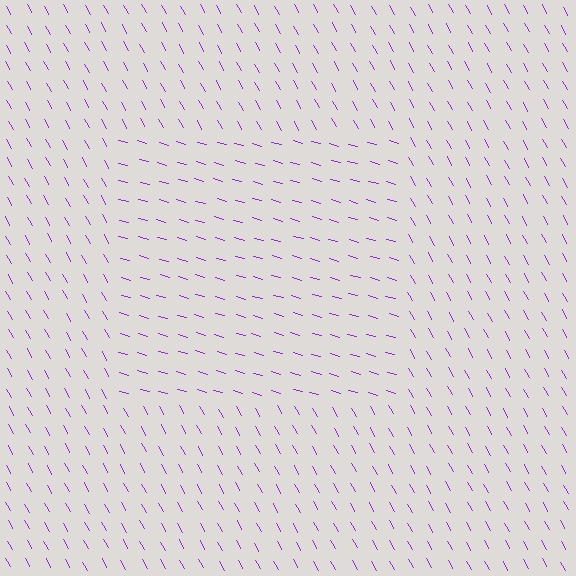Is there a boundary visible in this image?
Yes, there is a texture boundary formed by a change in line orientation.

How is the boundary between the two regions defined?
The boundary is defined purely by a change in line orientation (approximately 45 degrees difference). All lines are the same color and thickness.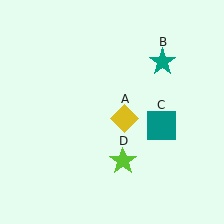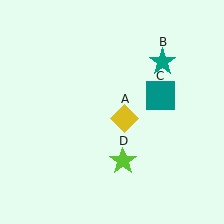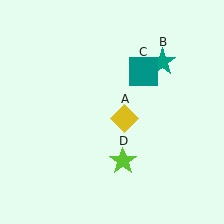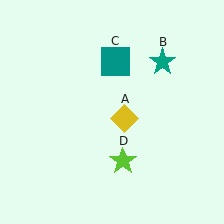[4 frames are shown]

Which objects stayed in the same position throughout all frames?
Yellow diamond (object A) and teal star (object B) and lime star (object D) remained stationary.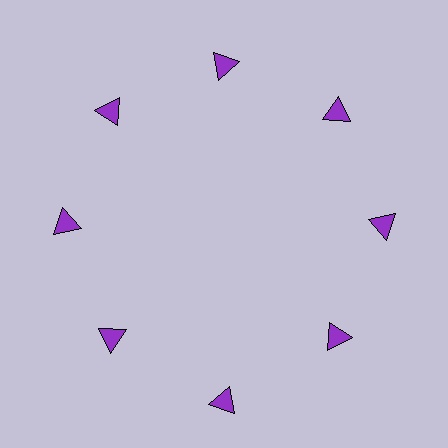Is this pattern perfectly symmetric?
No. The 8 purple triangles are arranged in a ring, but one element near the 6 o'clock position is pushed outward from the center, breaking the 8-fold rotational symmetry.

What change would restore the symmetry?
The symmetry would be restored by moving it inward, back onto the ring so that all 8 triangles sit at equal angles and equal distance from the center.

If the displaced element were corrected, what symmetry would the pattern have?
It would have 8-fold rotational symmetry — the pattern would map onto itself every 45 degrees.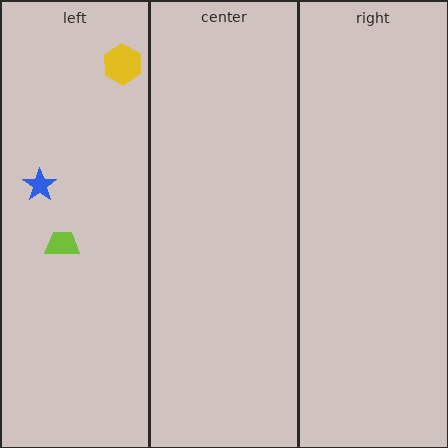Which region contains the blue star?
The left region.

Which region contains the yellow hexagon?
The left region.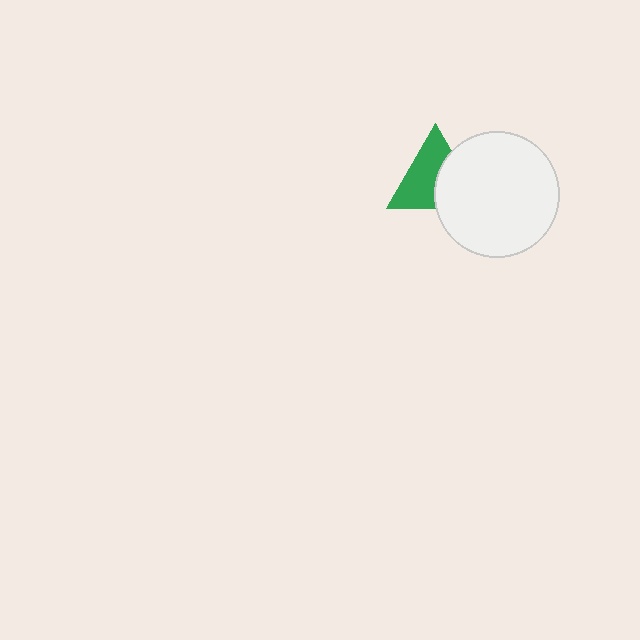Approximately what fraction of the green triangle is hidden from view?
Roughly 41% of the green triangle is hidden behind the white circle.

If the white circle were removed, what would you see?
You would see the complete green triangle.